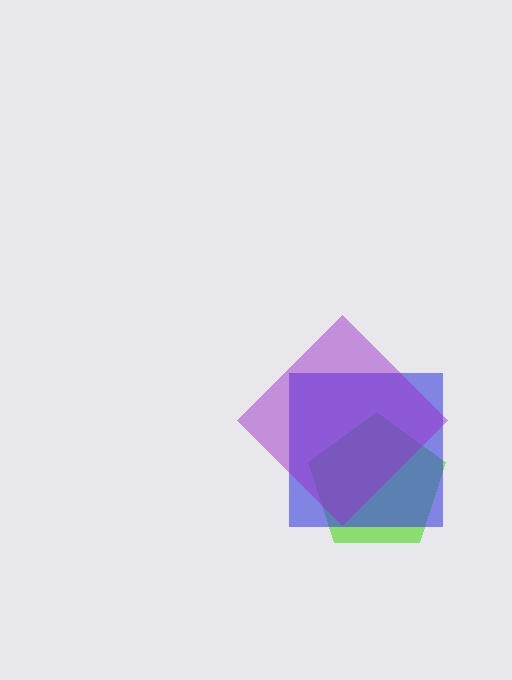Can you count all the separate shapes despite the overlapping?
Yes, there are 3 separate shapes.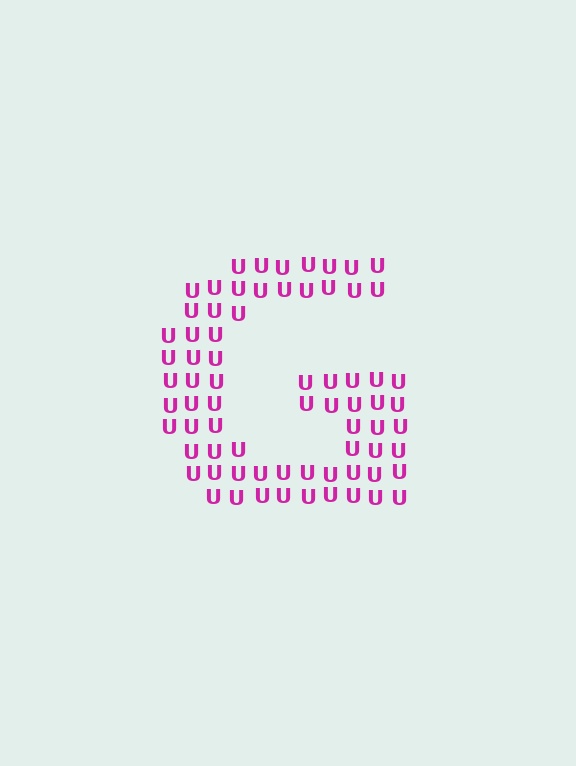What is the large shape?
The large shape is the letter G.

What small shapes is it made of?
It is made of small letter U's.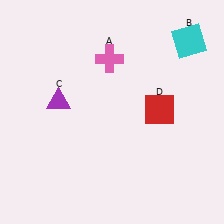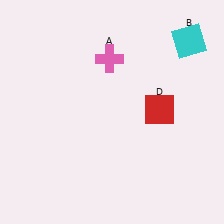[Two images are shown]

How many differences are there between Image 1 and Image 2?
There is 1 difference between the two images.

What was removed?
The purple triangle (C) was removed in Image 2.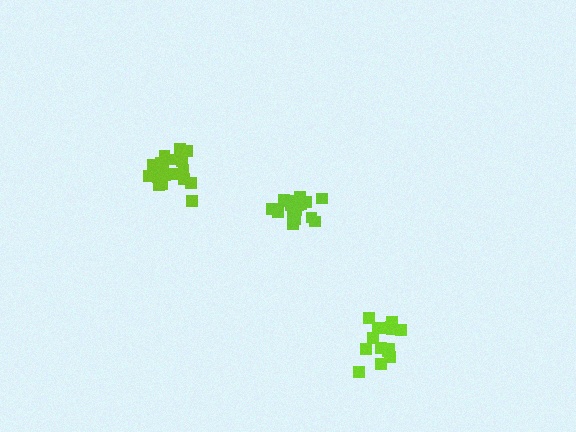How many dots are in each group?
Group 1: 19 dots, Group 2: 16 dots, Group 3: 15 dots (50 total).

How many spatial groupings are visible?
There are 3 spatial groupings.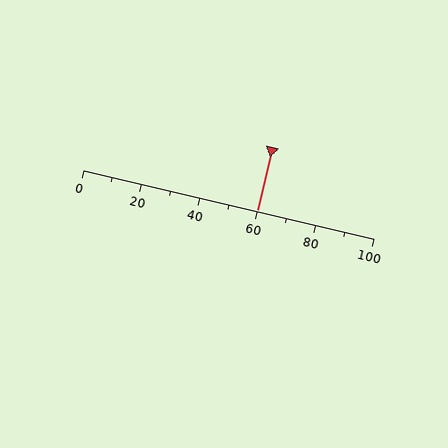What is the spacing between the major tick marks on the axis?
The major ticks are spaced 20 apart.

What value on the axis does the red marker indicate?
The marker indicates approximately 60.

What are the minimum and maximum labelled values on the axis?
The axis runs from 0 to 100.